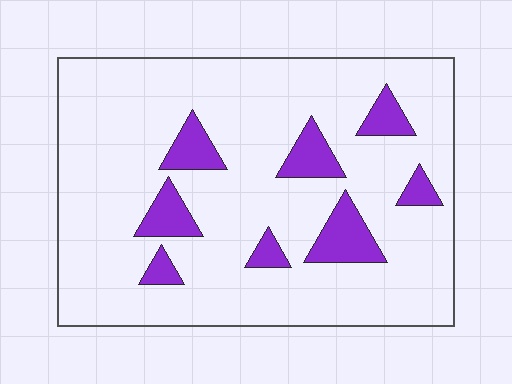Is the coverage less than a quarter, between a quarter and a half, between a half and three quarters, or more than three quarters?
Less than a quarter.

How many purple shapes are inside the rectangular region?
8.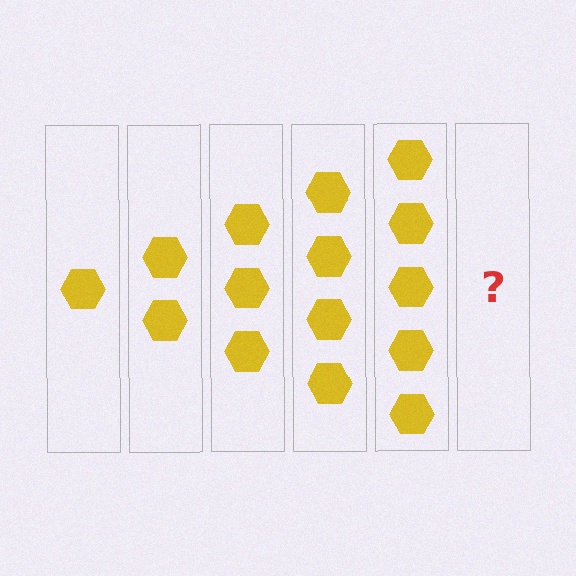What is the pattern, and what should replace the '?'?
The pattern is that each step adds one more hexagon. The '?' should be 6 hexagons.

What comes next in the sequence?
The next element should be 6 hexagons.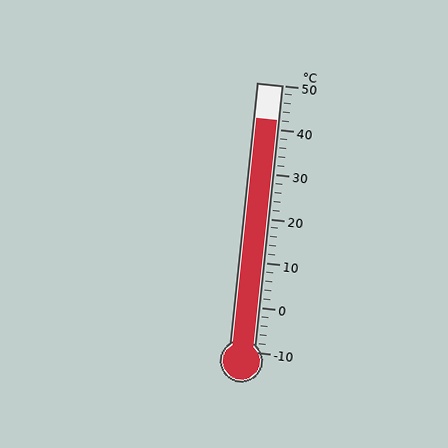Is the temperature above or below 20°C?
The temperature is above 20°C.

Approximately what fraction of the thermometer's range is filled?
The thermometer is filled to approximately 85% of its range.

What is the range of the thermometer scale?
The thermometer scale ranges from -10°C to 50°C.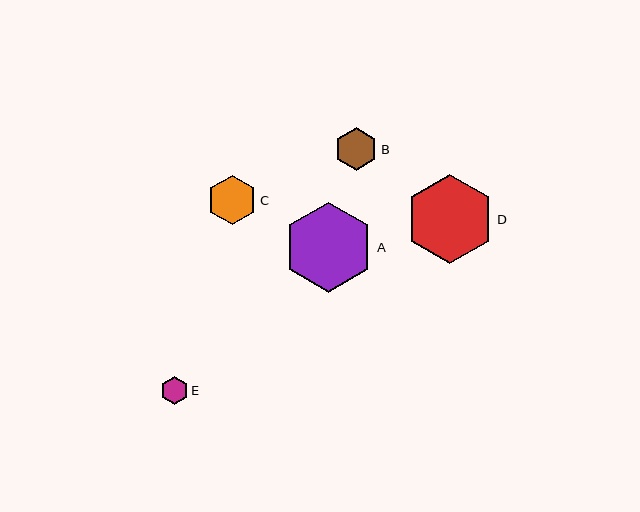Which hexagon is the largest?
Hexagon A is the largest with a size of approximately 90 pixels.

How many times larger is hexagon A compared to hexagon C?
Hexagon A is approximately 1.8 times the size of hexagon C.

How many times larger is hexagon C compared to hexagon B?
Hexagon C is approximately 1.1 times the size of hexagon B.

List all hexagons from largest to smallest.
From largest to smallest: A, D, C, B, E.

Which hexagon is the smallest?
Hexagon E is the smallest with a size of approximately 28 pixels.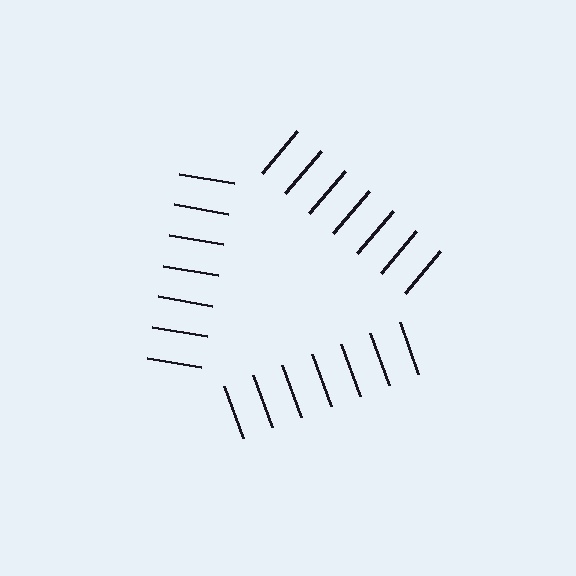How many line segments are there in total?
21 — 7 along each of the 3 edges.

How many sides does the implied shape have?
3 sides — the line-ends trace a triangle.